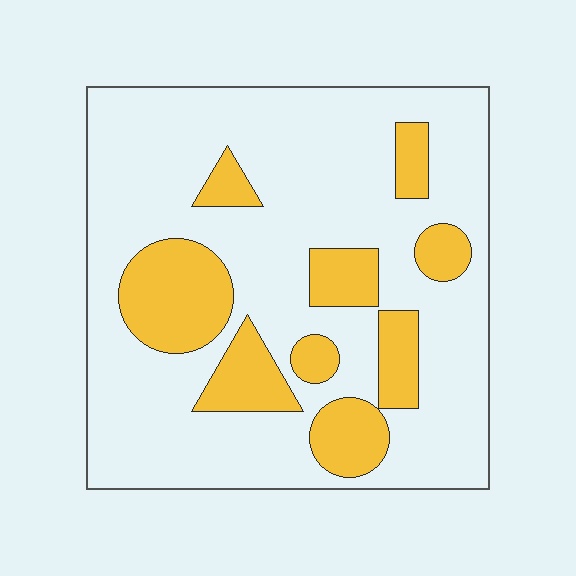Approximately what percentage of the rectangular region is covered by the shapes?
Approximately 25%.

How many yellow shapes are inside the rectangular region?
9.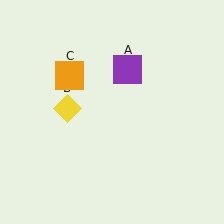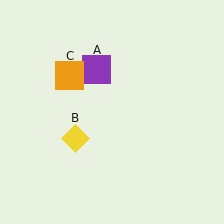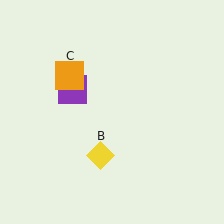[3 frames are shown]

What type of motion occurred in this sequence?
The purple square (object A), yellow diamond (object B) rotated counterclockwise around the center of the scene.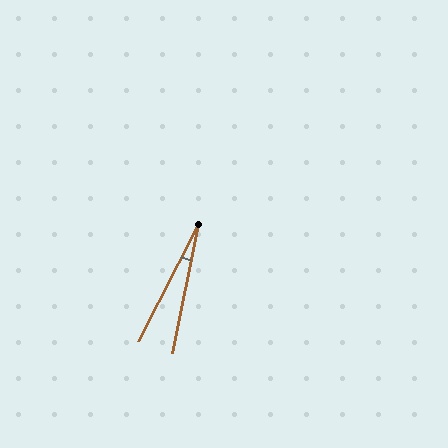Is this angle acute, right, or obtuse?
It is acute.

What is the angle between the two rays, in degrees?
Approximately 16 degrees.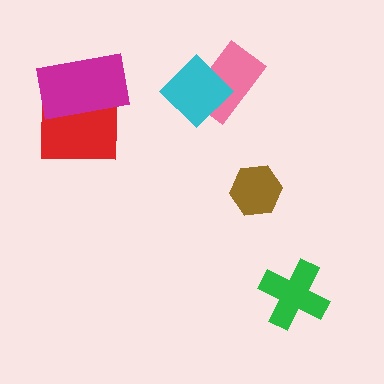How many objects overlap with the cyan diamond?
1 object overlaps with the cyan diamond.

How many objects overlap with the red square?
1 object overlaps with the red square.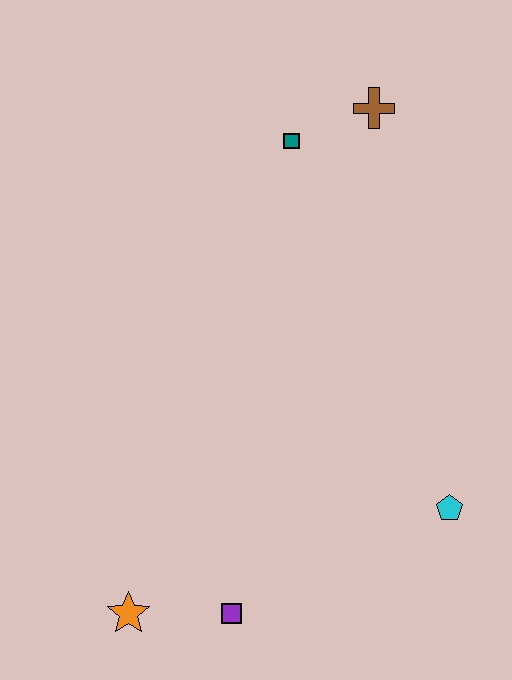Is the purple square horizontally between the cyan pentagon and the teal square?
No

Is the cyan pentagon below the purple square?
No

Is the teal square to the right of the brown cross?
No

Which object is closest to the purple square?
The orange star is closest to the purple square.